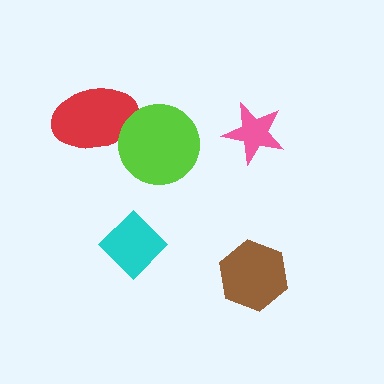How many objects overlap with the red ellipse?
1 object overlaps with the red ellipse.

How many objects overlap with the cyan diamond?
0 objects overlap with the cyan diamond.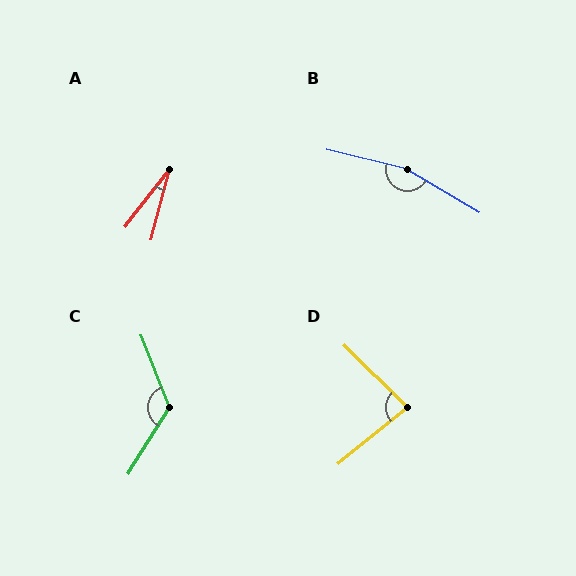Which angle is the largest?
B, at approximately 163 degrees.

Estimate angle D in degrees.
Approximately 83 degrees.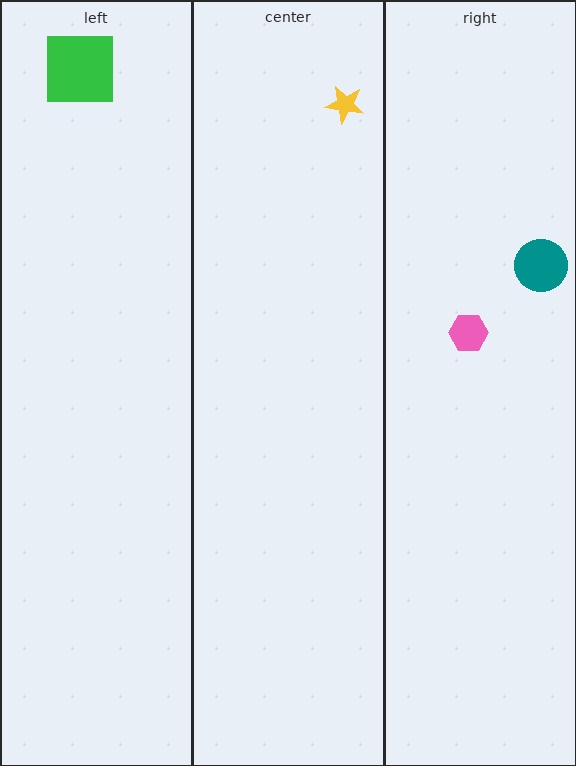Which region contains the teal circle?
The right region.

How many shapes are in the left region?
1.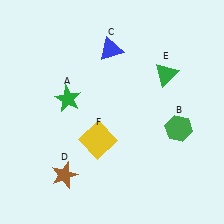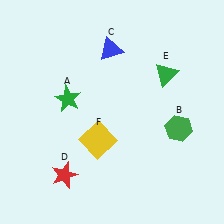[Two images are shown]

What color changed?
The star (D) changed from brown in Image 1 to red in Image 2.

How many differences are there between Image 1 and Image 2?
There is 1 difference between the two images.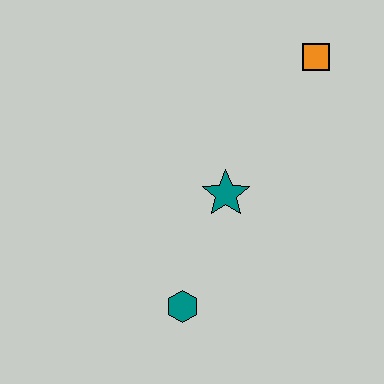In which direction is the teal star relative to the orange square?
The teal star is below the orange square.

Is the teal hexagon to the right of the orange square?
No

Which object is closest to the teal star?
The teal hexagon is closest to the teal star.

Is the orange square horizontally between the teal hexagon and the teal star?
No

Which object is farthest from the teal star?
The orange square is farthest from the teal star.